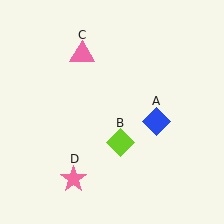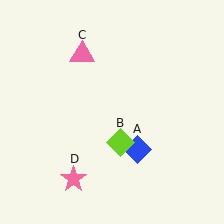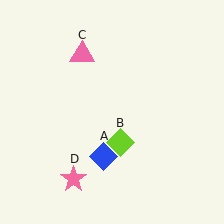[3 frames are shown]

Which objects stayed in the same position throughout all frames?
Lime diamond (object B) and pink triangle (object C) and pink star (object D) remained stationary.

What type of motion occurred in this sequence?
The blue diamond (object A) rotated clockwise around the center of the scene.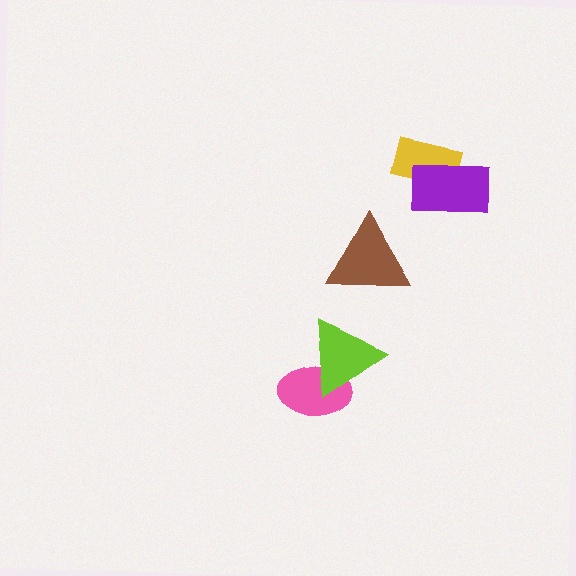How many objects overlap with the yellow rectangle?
1 object overlaps with the yellow rectangle.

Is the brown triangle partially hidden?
No, no other shape covers it.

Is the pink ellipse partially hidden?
Yes, it is partially covered by another shape.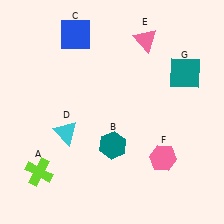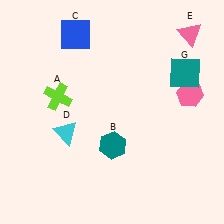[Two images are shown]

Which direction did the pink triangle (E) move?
The pink triangle (E) moved right.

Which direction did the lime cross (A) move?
The lime cross (A) moved up.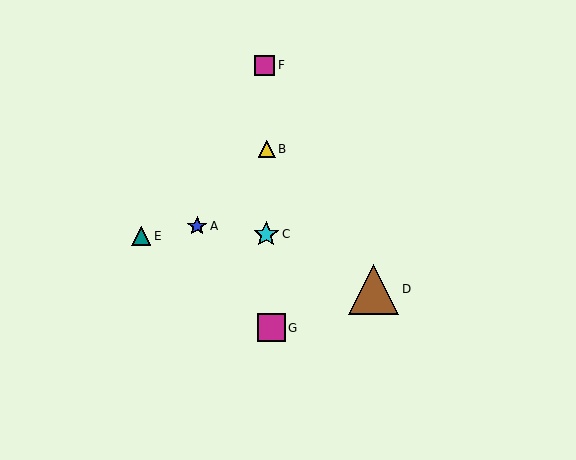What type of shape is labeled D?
Shape D is a brown triangle.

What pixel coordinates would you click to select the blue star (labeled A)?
Click at (197, 226) to select the blue star A.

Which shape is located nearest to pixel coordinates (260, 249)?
The cyan star (labeled C) at (266, 234) is nearest to that location.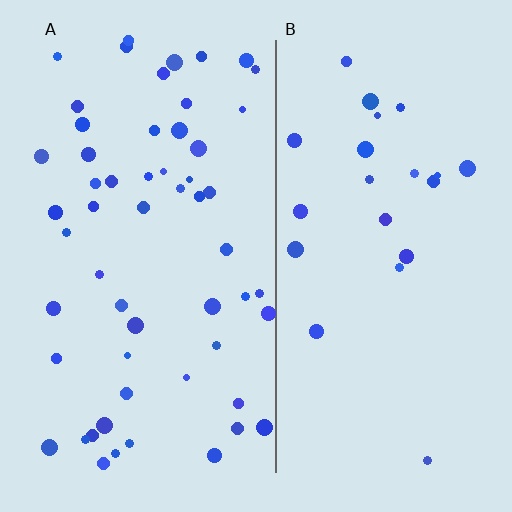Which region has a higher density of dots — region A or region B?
A (the left).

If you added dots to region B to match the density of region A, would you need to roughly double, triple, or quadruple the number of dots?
Approximately double.